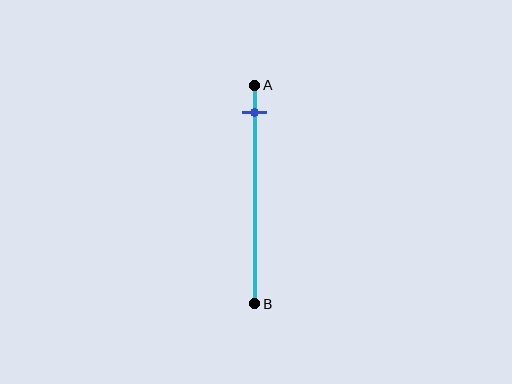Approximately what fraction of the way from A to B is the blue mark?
The blue mark is approximately 15% of the way from A to B.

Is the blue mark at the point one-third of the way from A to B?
No, the mark is at about 15% from A, not at the 33% one-third point.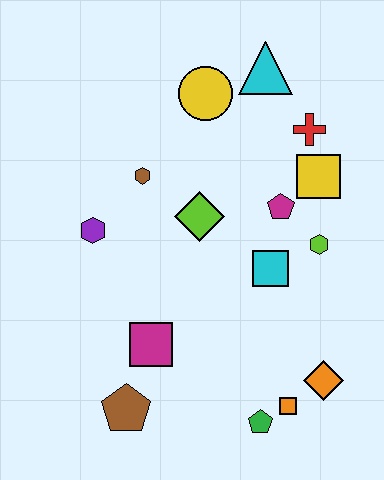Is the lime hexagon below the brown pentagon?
No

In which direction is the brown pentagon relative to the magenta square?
The brown pentagon is below the magenta square.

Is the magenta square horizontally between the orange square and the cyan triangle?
No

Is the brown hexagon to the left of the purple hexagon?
No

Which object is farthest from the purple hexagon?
The orange diamond is farthest from the purple hexagon.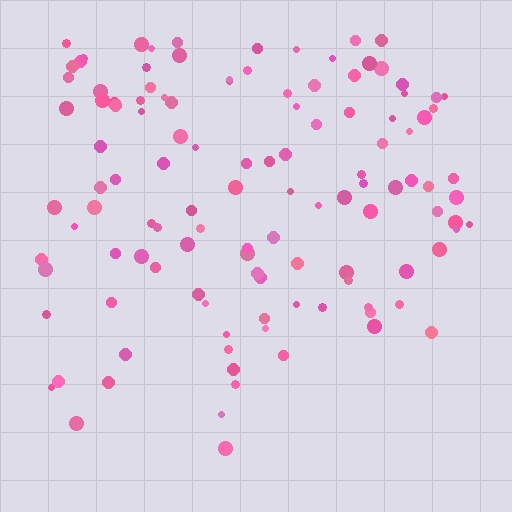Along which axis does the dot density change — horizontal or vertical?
Vertical.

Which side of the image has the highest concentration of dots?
The top.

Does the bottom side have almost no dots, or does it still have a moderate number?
Still a moderate number, just noticeably fewer than the top.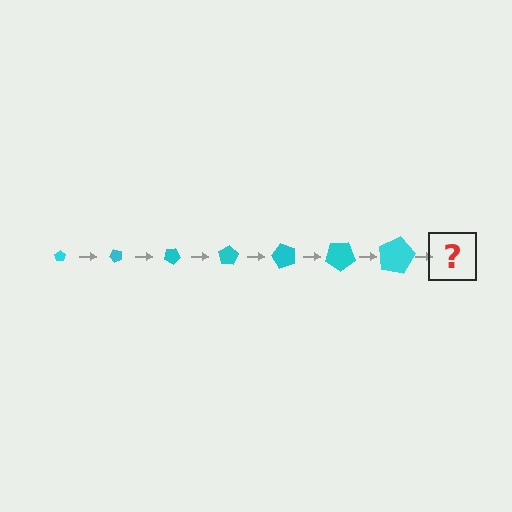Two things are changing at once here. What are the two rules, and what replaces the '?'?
The two rules are that the pentagon grows larger each step and it rotates 50 degrees each step. The '?' should be a pentagon, larger than the previous one and rotated 350 degrees from the start.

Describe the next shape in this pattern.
It should be a pentagon, larger than the previous one and rotated 350 degrees from the start.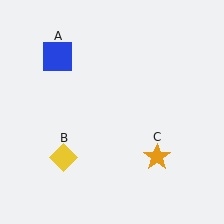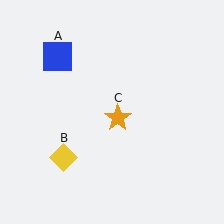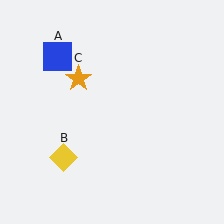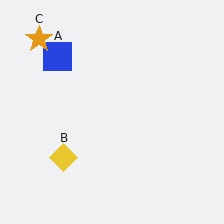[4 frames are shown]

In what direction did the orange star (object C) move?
The orange star (object C) moved up and to the left.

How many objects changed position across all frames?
1 object changed position: orange star (object C).